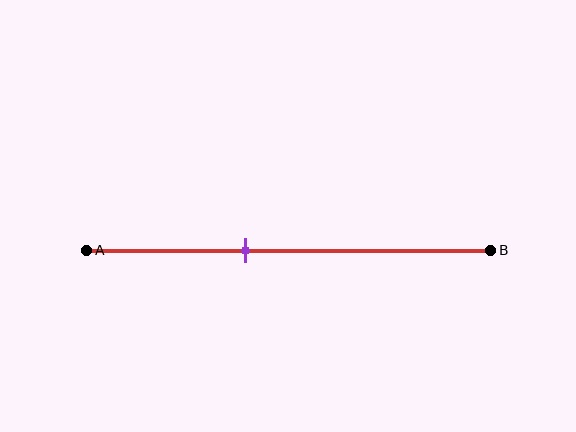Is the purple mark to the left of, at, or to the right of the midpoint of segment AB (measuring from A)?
The purple mark is to the left of the midpoint of segment AB.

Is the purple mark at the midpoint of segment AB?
No, the mark is at about 40% from A, not at the 50% midpoint.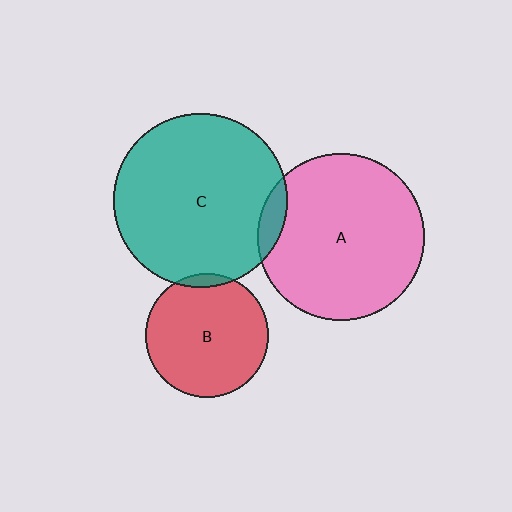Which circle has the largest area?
Circle C (teal).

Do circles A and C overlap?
Yes.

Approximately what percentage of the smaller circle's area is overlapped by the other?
Approximately 5%.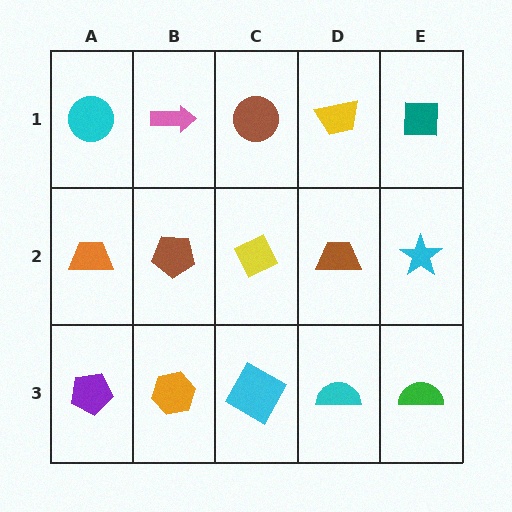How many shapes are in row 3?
5 shapes.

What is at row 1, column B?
A pink arrow.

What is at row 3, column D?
A cyan semicircle.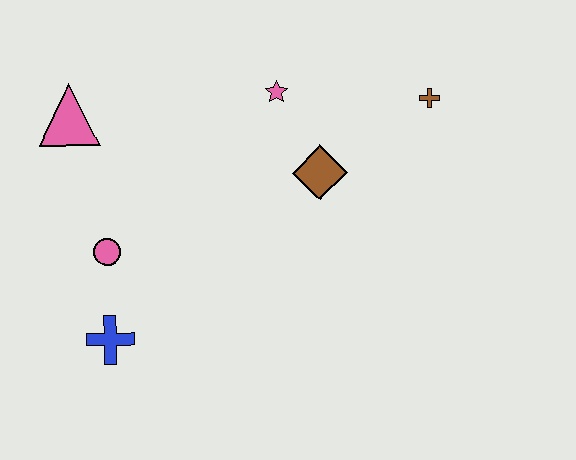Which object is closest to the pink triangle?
The pink circle is closest to the pink triangle.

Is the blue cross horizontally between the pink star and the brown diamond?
No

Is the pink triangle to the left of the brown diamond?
Yes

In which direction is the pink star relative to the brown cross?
The pink star is to the left of the brown cross.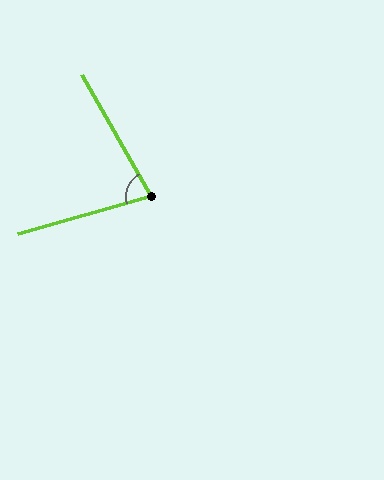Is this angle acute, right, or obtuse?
It is acute.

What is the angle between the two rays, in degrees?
Approximately 76 degrees.